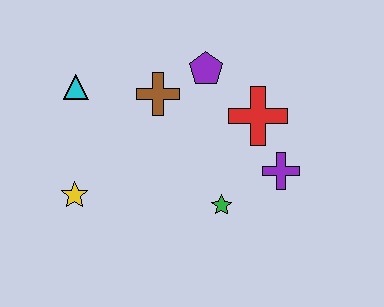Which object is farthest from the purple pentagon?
The yellow star is farthest from the purple pentagon.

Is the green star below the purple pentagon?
Yes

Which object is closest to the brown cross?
The purple pentagon is closest to the brown cross.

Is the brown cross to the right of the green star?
No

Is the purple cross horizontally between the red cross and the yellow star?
No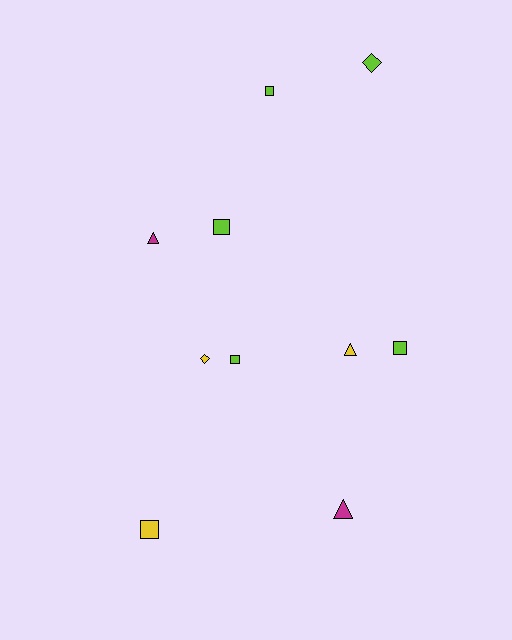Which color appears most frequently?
Lime, with 5 objects.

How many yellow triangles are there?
There is 1 yellow triangle.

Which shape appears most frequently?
Square, with 5 objects.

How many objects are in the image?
There are 10 objects.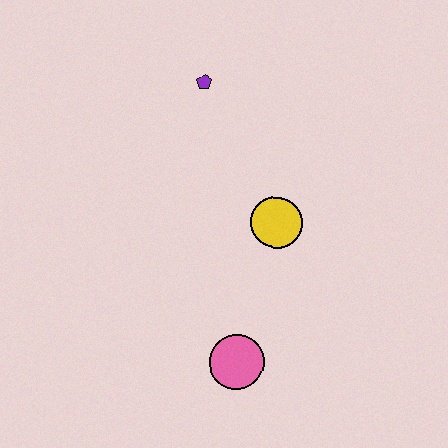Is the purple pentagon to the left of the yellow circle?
Yes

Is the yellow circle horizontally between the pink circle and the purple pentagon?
No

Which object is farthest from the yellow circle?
The purple pentagon is farthest from the yellow circle.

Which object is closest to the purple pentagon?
The yellow circle is closest to the purple pentagon.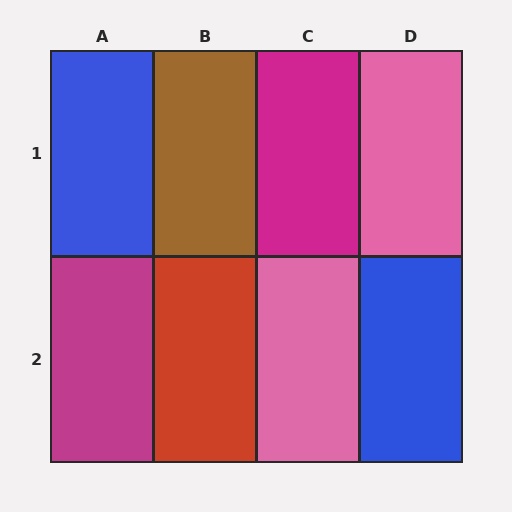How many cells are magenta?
2 cells are magenta.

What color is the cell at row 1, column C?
Magenta.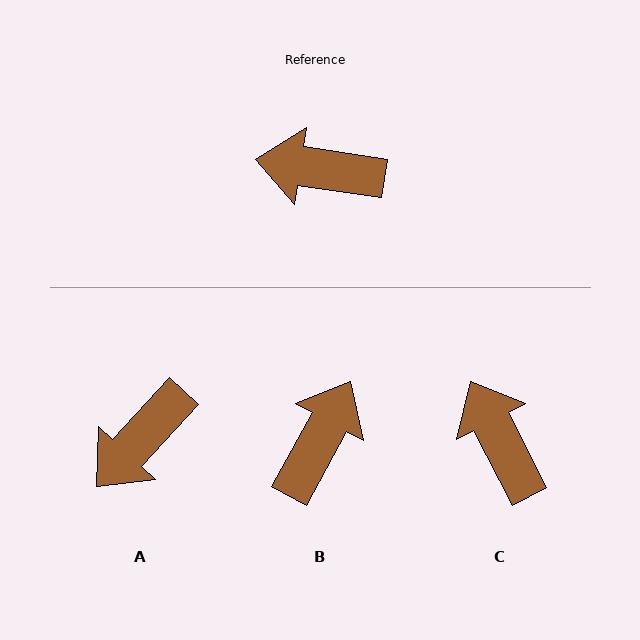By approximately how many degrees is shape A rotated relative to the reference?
Approximately 56 degrees counter-clockwise.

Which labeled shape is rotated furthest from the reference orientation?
B, about 110 degrees away.